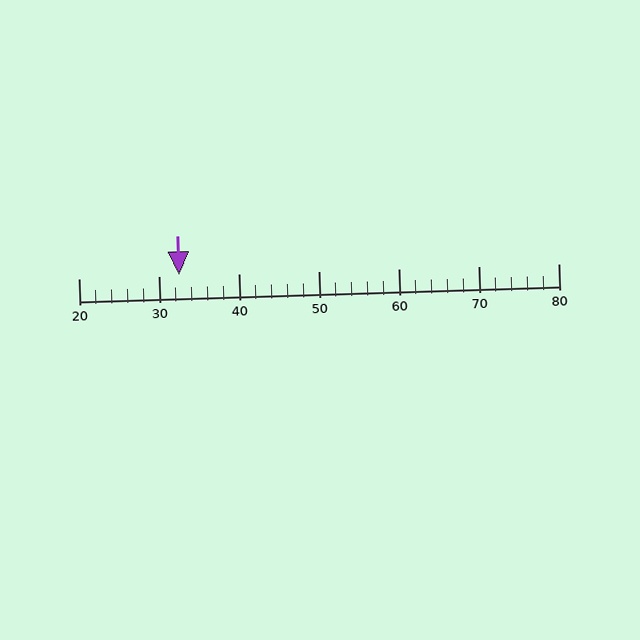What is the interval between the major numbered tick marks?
The major tick marks are spaced 10 units apart.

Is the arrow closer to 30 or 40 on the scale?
The arrow is closer to 30.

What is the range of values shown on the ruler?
The ruler shows values from 20 to 80.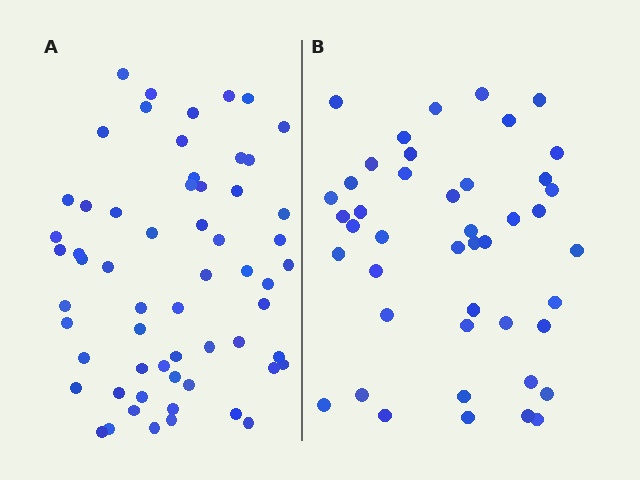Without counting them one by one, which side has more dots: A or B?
Region A (the left region) has more dots.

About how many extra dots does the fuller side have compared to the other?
Region A has approximately 15 more dots than region B.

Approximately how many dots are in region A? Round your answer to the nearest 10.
About 60 dots.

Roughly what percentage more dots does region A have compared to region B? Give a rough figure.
About 35% more.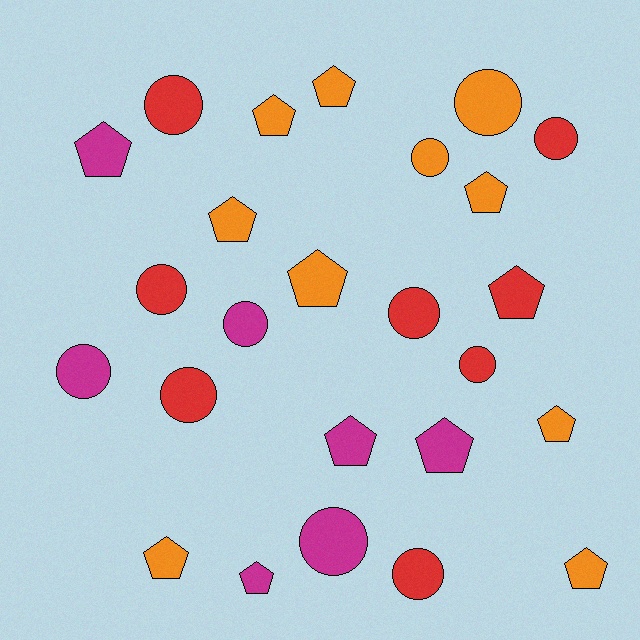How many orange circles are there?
There are 2 orange circles.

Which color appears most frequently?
Orange, with 10 objects.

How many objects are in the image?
There are 25 objects.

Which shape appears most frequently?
Pentagon, with 13 objects.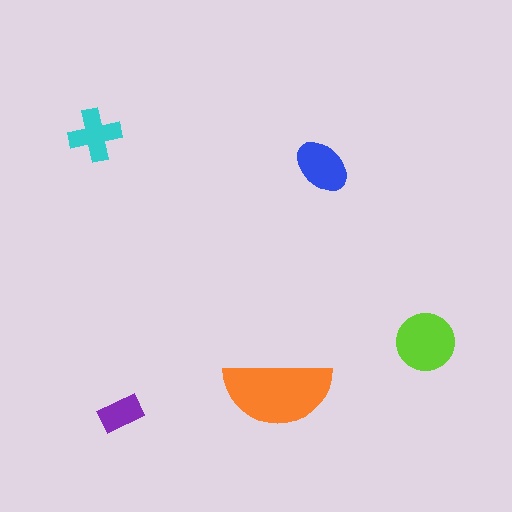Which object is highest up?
The cyan cross is topmost.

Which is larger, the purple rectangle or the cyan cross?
The cyan cross.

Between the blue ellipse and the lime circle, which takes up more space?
The lime circle.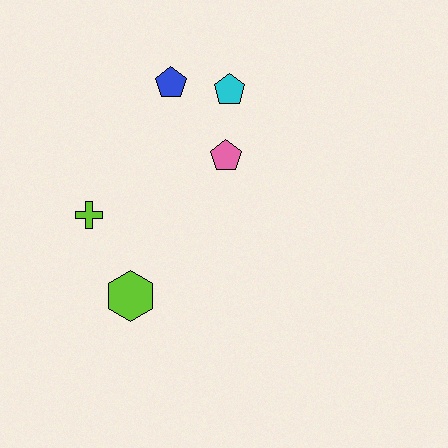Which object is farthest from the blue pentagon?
The lime hexagon is farthest from the blue pentagon.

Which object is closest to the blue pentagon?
The cyan pentagon is closest to the blue pentagon.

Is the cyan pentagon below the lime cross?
No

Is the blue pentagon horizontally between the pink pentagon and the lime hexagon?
Yes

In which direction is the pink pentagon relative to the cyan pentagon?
The pink pentagon is below the cyan pentagon.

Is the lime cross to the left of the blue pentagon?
Yes